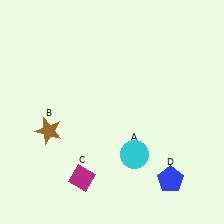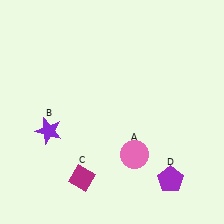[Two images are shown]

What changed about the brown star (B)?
In Image 1, B is brown. In Image 2, it changed to purple.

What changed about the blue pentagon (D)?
In Image 1, D is blue. In Image 2, it changed to purple.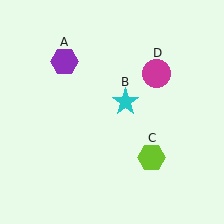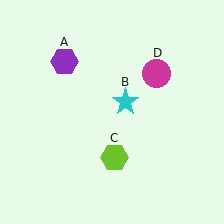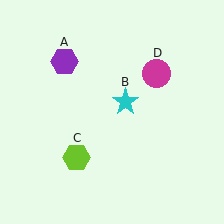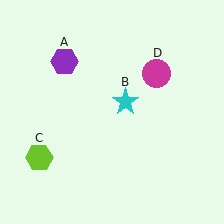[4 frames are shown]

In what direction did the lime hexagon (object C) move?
The lime hexagon (object C) moved left.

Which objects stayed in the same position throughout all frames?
Purple hexagon (object A) and cyan star (object B) and magenta circle (object D) remained stationary.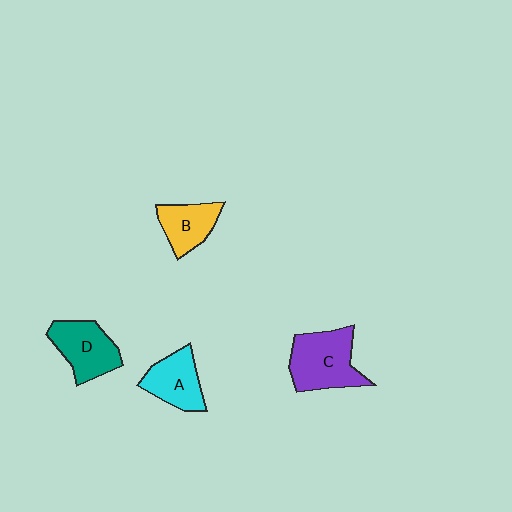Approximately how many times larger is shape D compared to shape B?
Approximately 1.3 times.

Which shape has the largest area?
Shape C (purple).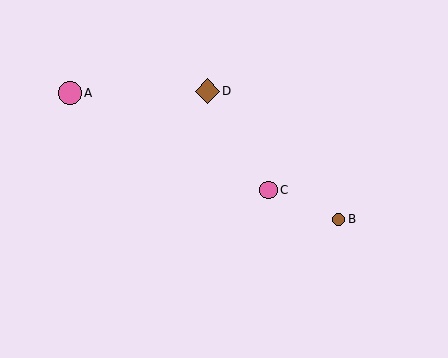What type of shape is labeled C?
Shape C is a pink circle.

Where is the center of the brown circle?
The center of the brown circle is at (339, 219).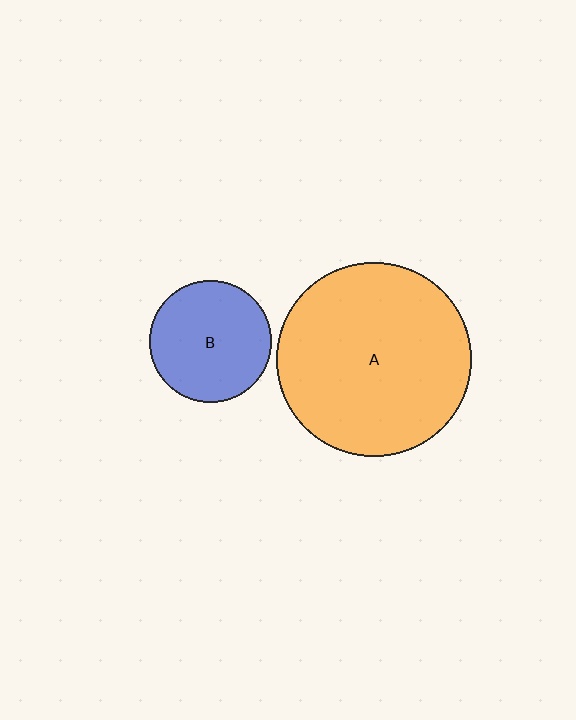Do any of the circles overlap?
No, none of the circles overlap.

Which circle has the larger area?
Circle A (orange).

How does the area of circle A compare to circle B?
Approximately 2.6 times.